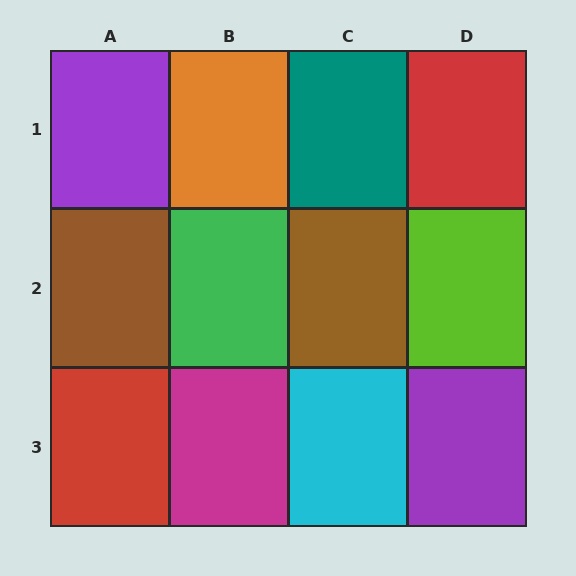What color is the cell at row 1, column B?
Orange.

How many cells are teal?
1 cell is teal.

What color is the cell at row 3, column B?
Magenta.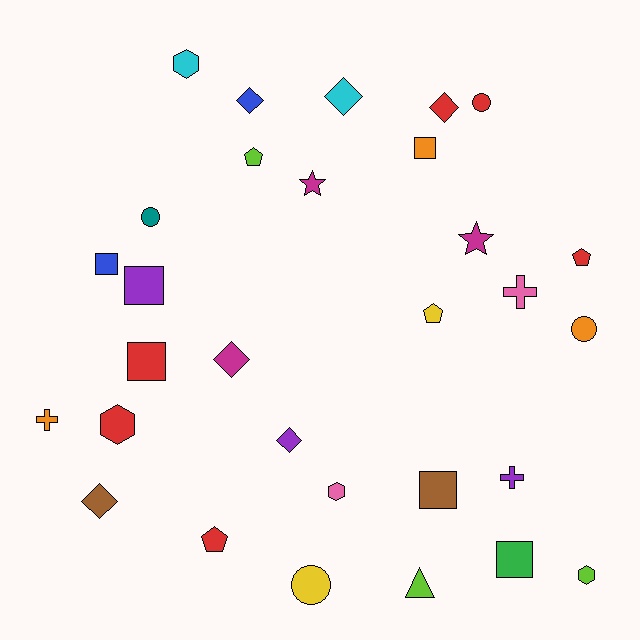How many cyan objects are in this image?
There are 2 cyan objects.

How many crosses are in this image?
There are 3 crosses.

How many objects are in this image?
There are 30 objects.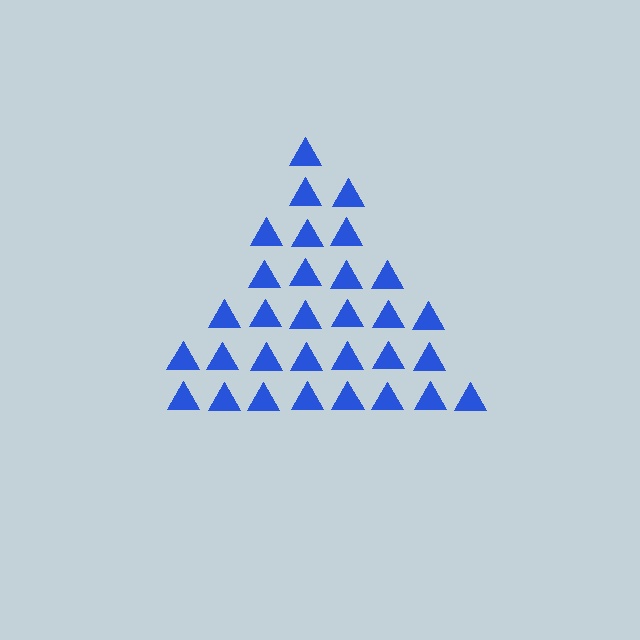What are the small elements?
The small elements are triangles.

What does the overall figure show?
The overall figure shows a triangle.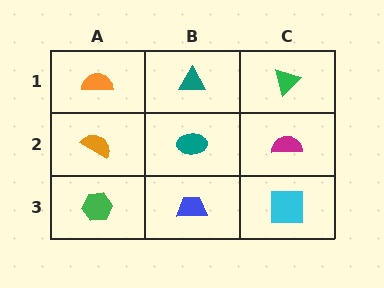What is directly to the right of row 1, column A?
A teal triangle.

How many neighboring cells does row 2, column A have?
3.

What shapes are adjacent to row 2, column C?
A green triangle (row 1, column C), a cyan square (row 3, column C), a teal ellipse (row 2, column B).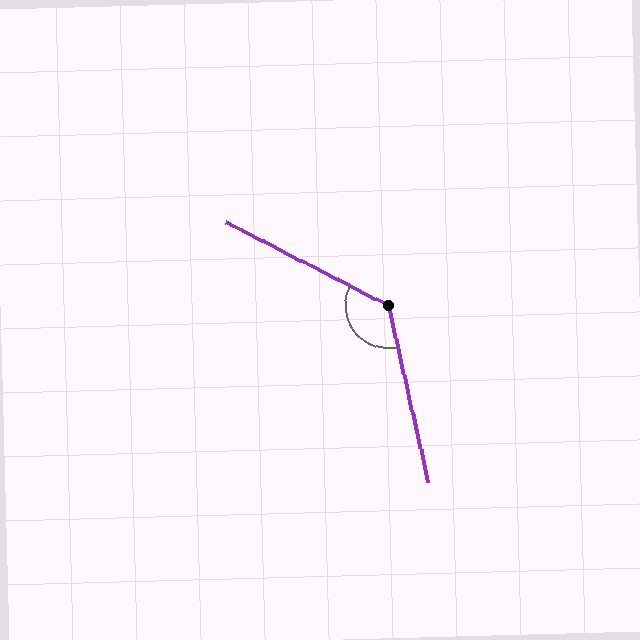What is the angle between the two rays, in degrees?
Approximately 130 degrees.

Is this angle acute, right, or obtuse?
It is obtuse.